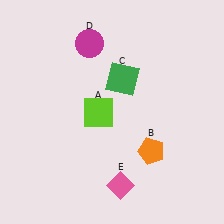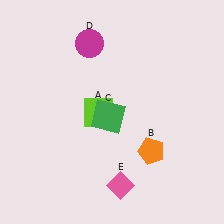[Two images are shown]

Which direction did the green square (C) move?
The green square (C) moved down.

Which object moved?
The green square (C) moved down.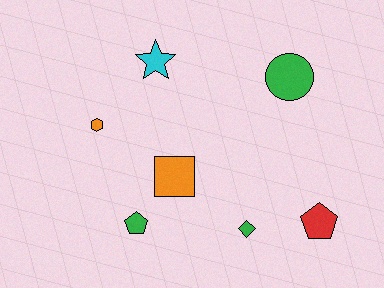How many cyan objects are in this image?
There is 1 cyan object.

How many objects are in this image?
There are 7 objects.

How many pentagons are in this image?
There are 2 pentagons.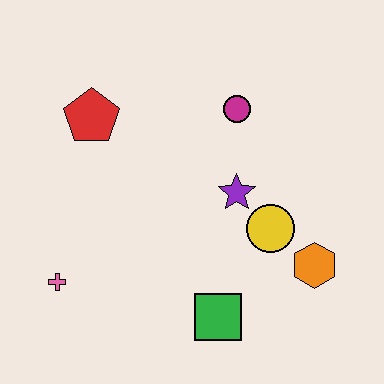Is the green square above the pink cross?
No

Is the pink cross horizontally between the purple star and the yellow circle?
No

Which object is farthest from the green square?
The red pentagon is farthest from the green square.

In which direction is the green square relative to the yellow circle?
The green square is below the yellow circle.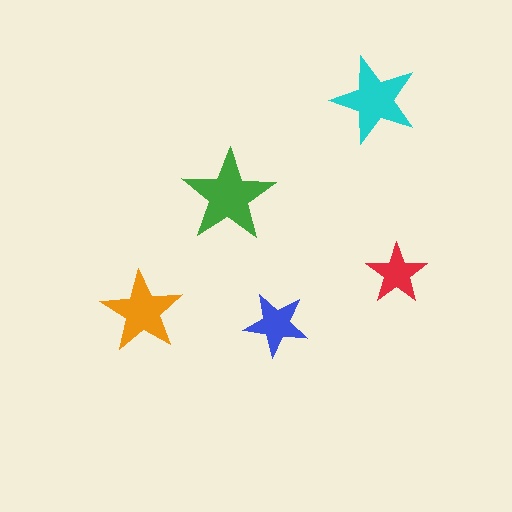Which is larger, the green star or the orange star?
The green one.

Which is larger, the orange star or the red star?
The orange one.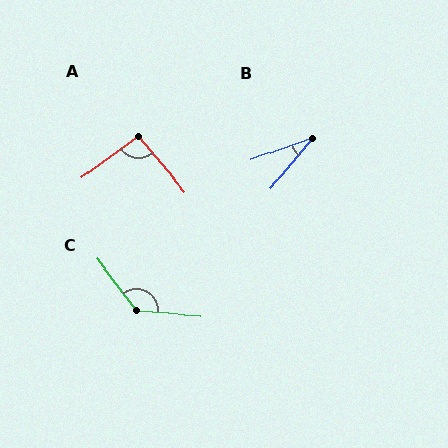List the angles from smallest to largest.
B (30°), A (94°), C (131°).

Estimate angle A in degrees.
Approximately 94 degrees.